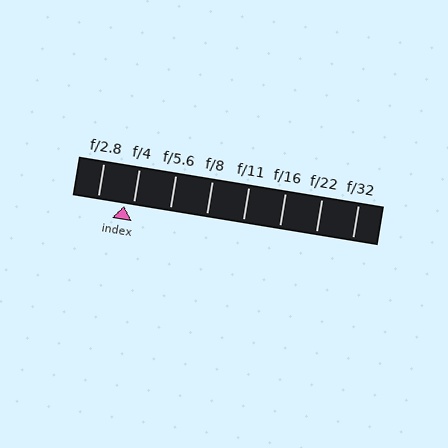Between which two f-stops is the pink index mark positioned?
The index mark is between f/2.8 and f/4.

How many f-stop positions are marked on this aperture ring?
There are 8 f-stop positions marked.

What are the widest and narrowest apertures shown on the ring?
The widest aperture shown is f/2.8 and the narrowest is f/32.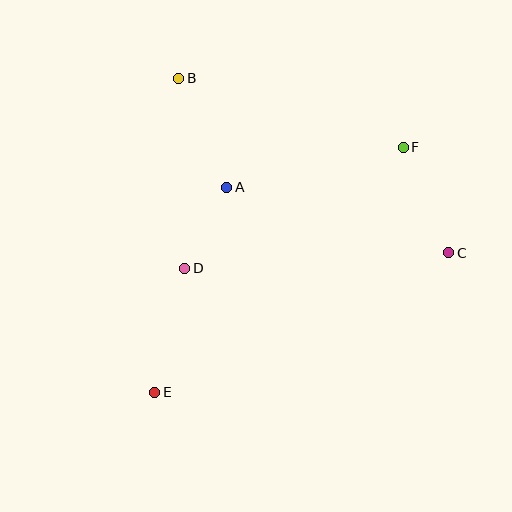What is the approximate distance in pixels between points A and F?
The distance between A and F is approximately 181 pixels.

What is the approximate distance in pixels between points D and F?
The distance between D and F is approximately 250 pixels.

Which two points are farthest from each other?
Points E and F are farthest from each other.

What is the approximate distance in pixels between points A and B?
The distance between A and B is approximately 119 pixels.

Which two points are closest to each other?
Points A and D are closest to each other.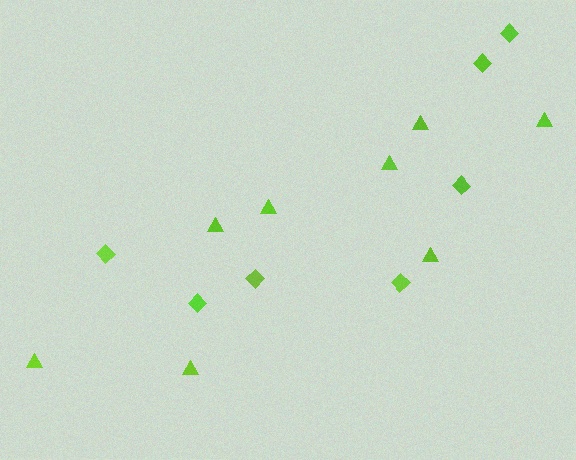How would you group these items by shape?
There are 2 groups: one group of diamonds (7) and one group of triangles (8).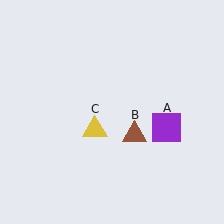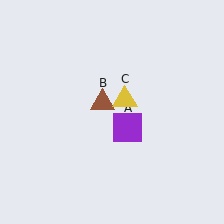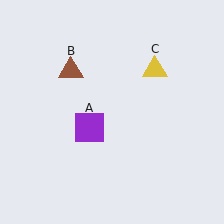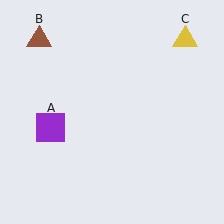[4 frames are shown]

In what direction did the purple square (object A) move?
The purple square (object A) moved left.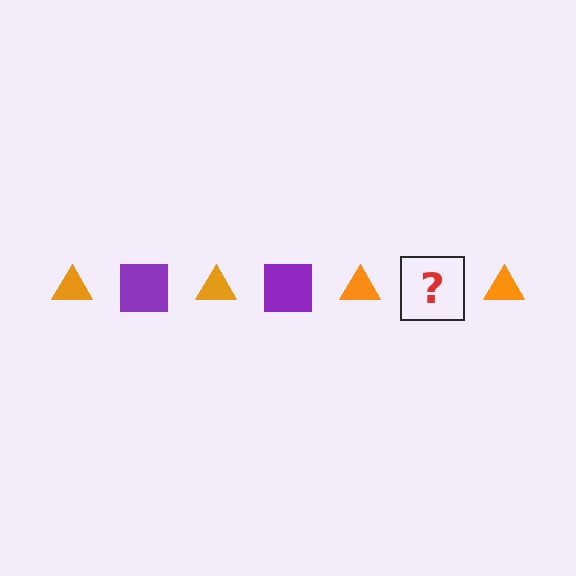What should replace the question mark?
The question mark should be replaced with a purple square.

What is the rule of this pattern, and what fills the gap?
The rule is that the pattern alternates between orange triangle and purple square. The gap should be filled with a purple square.